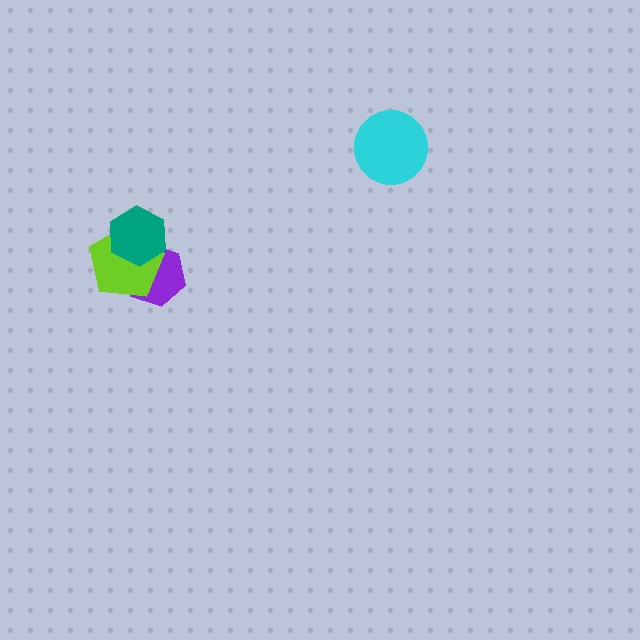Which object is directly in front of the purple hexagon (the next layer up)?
The lime pentagon is directly in front of the purple hexagon.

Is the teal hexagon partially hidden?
No, no other shape covers it.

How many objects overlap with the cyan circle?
0 objects overlap with the cyan circle.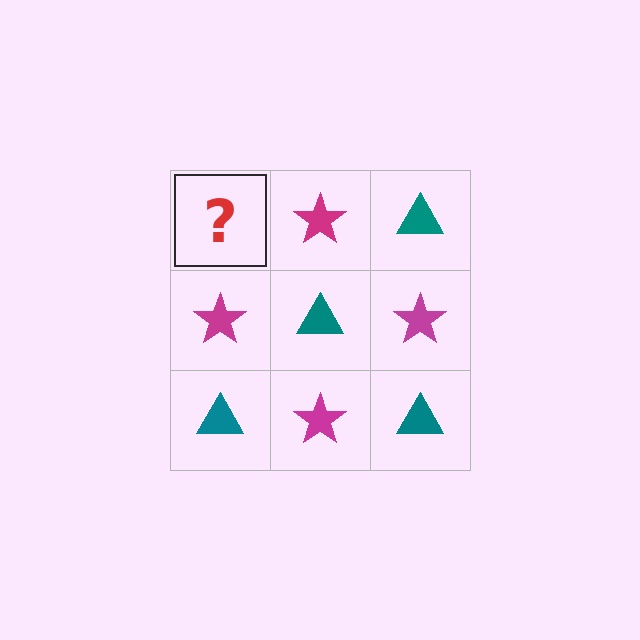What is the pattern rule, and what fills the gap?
The rule is that it alternates teal triangle and magenta star in a checkerboard pattern. The gap should be filled with a teal triangle.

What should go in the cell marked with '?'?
The missing cell should contain a teal triangle.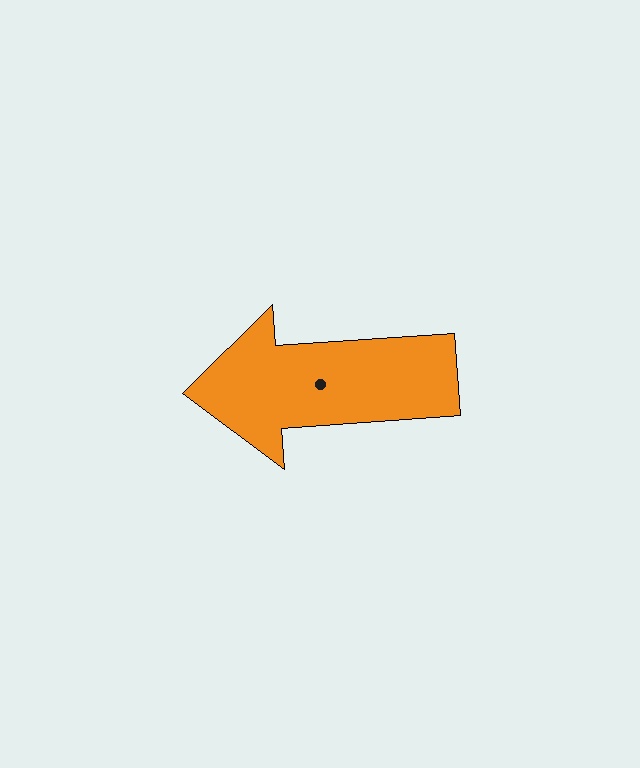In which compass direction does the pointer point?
West.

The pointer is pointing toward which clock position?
Roughly 9 o'clock.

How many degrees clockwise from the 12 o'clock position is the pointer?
Approximately 266 degrees.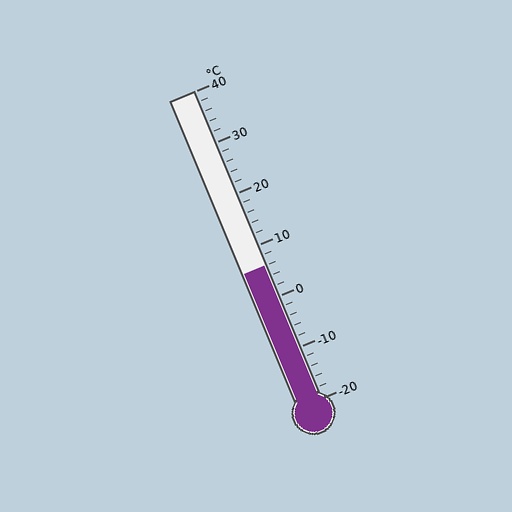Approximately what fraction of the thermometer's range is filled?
The thermometer is filled to approximately 45% of its range.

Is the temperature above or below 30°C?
The temperature is below 30°C.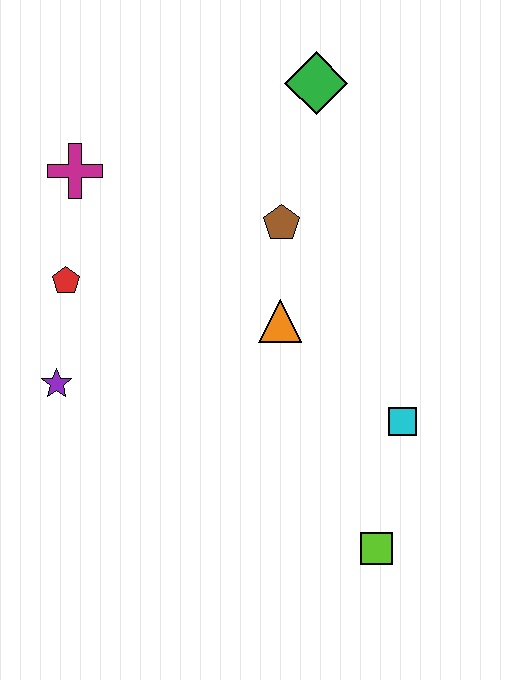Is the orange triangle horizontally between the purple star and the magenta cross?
No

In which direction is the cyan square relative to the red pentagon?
The cyan square is to the right of the red pentagon.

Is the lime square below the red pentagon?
Yes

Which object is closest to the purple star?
The red pentagon is closest to the purple star.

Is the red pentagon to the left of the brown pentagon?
Yes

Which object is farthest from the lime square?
The magenta cross is farthest from the lime square.